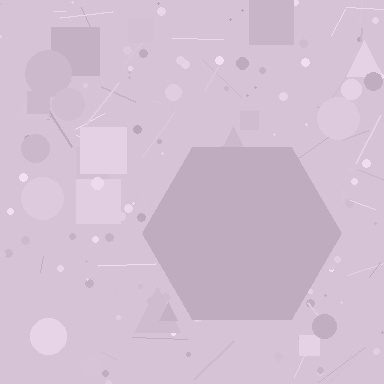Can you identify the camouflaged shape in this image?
The camouflaged shape is a hexagon.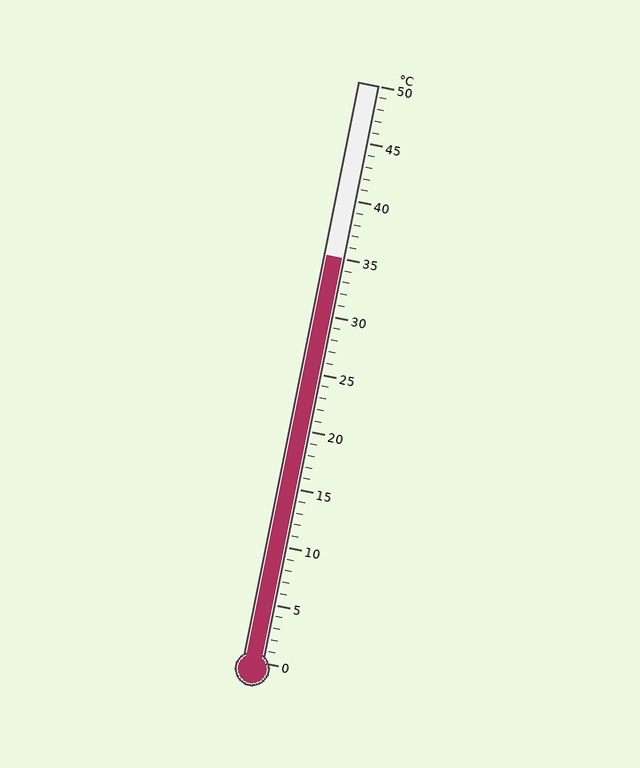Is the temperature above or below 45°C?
The temperature is below 45°C.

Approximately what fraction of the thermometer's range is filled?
The thermometer is filled to approximately 70% of its range.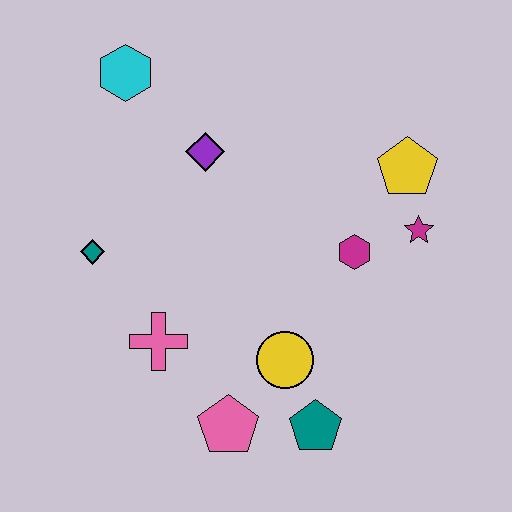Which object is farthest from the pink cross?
The yellow pentagon is farthest from the pink cross.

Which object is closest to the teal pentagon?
The yellow circle is closest to the teal pentagon.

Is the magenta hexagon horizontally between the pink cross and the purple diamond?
No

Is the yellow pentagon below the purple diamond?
Yes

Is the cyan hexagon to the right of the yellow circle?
No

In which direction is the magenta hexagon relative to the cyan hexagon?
The magenta hexagon is to the right of the cyan hexagon.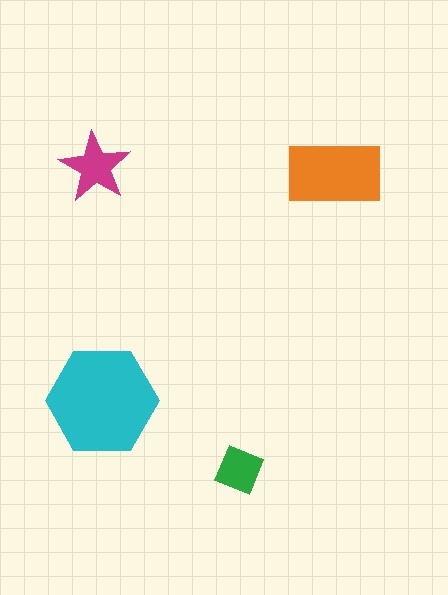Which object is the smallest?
The green square.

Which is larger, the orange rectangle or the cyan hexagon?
The cyan hexagon.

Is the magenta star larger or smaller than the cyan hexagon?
Smaller.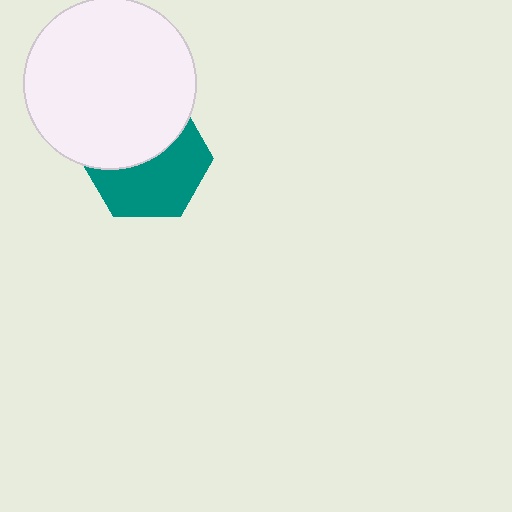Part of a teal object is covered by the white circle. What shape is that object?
It is a hexagon.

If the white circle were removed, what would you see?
You would see the complete teal hexagon.